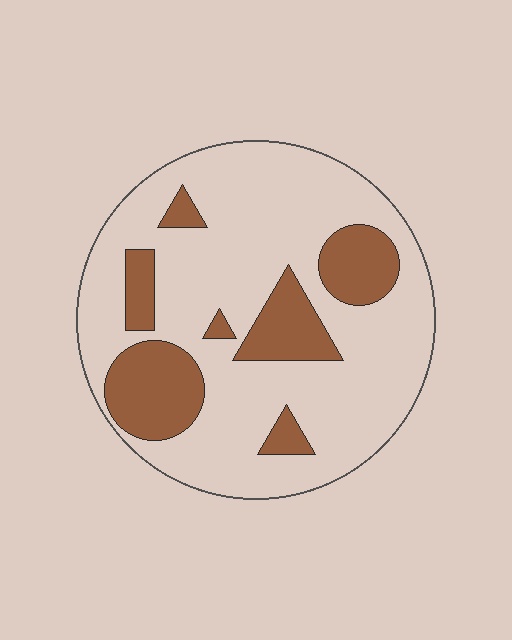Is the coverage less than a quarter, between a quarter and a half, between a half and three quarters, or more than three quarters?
Less than a quarter.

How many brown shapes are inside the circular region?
7.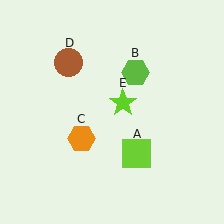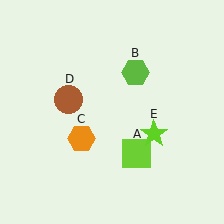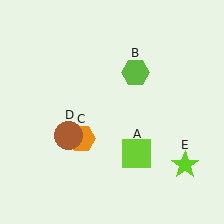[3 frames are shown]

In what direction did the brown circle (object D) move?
The brown circle (object D) moved down.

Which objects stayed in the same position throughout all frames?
Lime square (object A) and lime hexagon (object B) and orange hexagon (object C) remained stationary.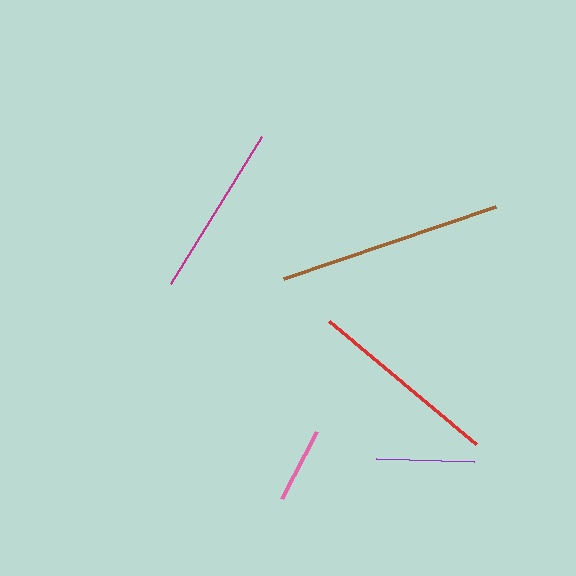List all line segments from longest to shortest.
From longest to shortest: brown, red, magenta, purple, pink.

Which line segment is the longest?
The brown line is the longest at approximately 224 pixels.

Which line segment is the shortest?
The pink line is the shortest at approximately 76 pixels.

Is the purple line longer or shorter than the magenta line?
The magenta line is longer than the purple line.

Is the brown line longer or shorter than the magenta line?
The brown line is longer than the magenta line.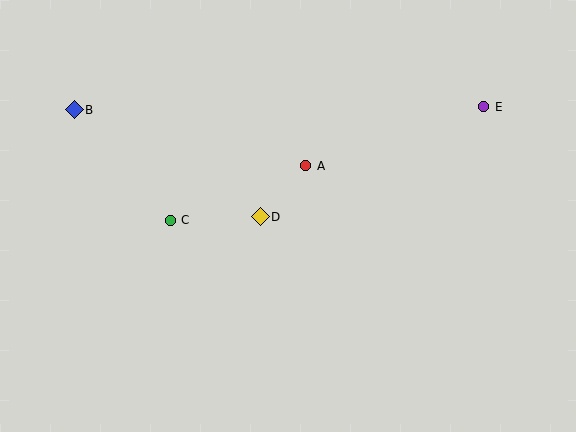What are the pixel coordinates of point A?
Point A is at (306, 166).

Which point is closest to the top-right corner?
Point E is closest to the top-right corner.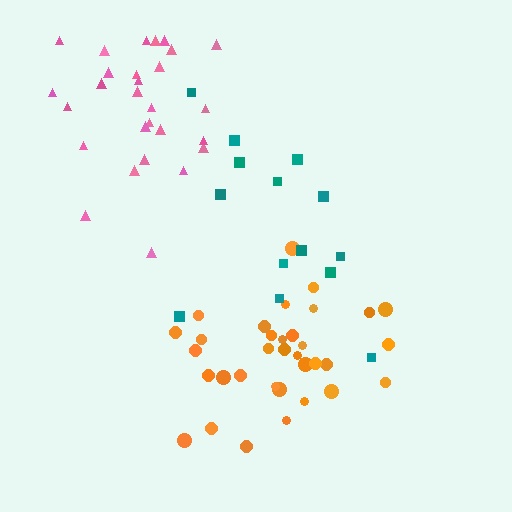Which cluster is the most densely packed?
Orange.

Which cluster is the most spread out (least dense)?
Teal.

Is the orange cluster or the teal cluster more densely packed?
Orange.